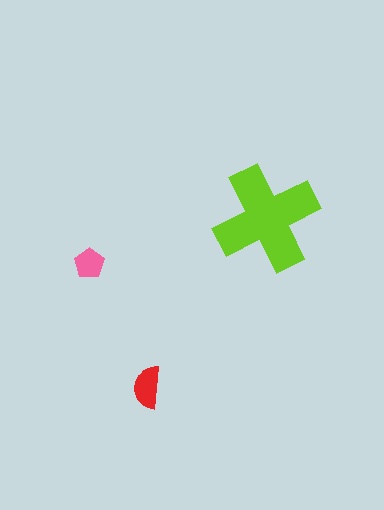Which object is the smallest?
The pink pentagon.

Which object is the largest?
The lime cross.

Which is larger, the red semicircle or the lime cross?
The lime cross.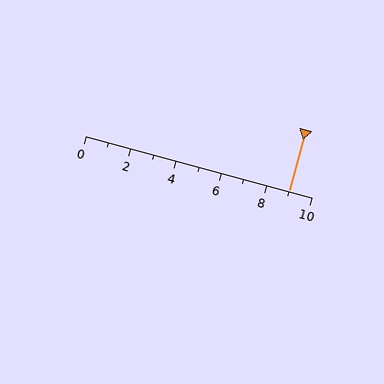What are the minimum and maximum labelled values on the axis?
The axis runs from 0 to 10.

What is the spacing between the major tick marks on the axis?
The major ticks are spaced 2 apart.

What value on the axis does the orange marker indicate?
The marker indicates approximately 9.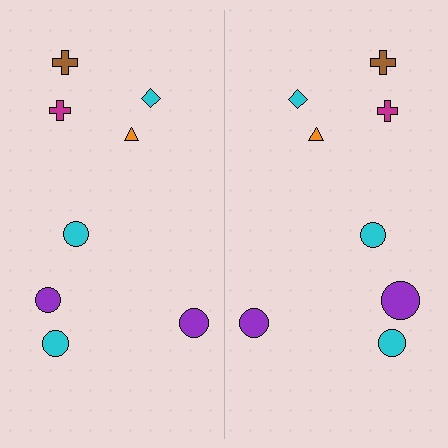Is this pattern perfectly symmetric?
No, the pattern is not perfectly symmetric. The purple circle on the right side has a different size than its mirror counterpart.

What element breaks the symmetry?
The purple circle on the right side has a different size than its mirror counterpart.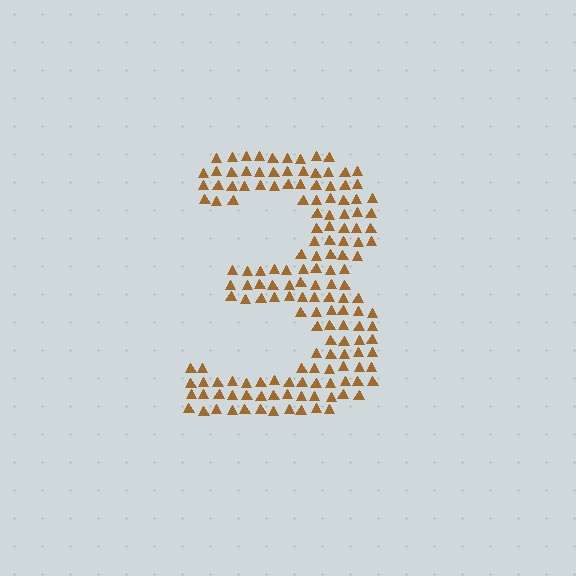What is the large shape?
The large shape is the digit 3.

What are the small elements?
The small elements are triangles.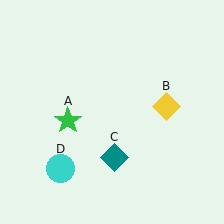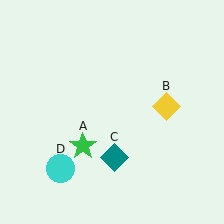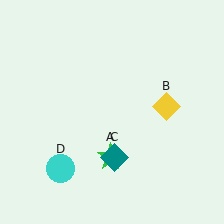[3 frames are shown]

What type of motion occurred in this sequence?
The green star (object A) rotated counterclockwise around the center of the scene.